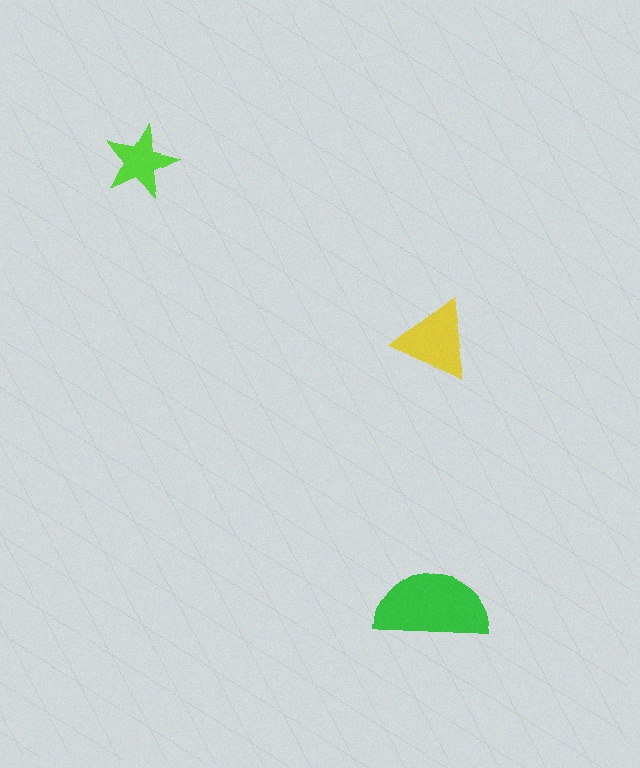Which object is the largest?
The green semicircle.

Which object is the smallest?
The lime star.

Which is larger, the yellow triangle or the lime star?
The yellow triangle.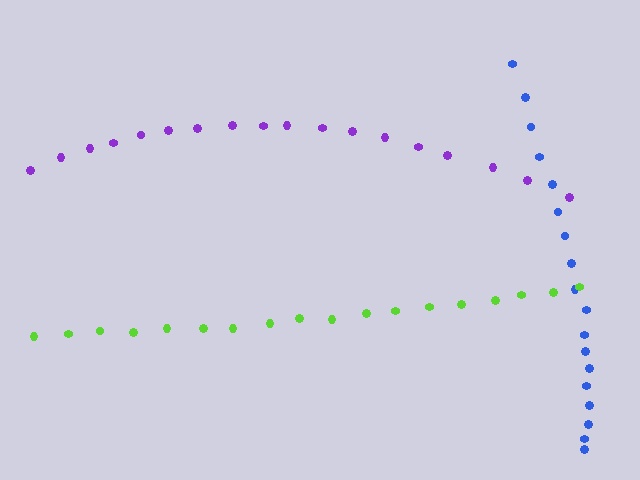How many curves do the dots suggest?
There are 3 distinct paths.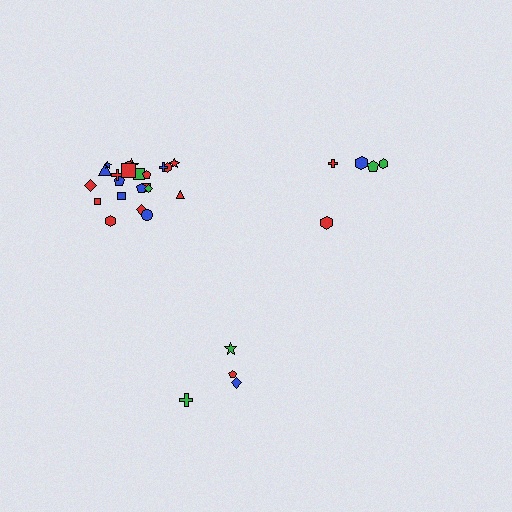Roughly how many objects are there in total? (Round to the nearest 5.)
Roughly 30 objects in total.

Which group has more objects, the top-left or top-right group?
The top-left group.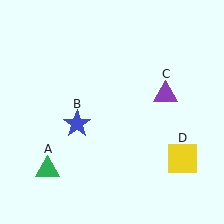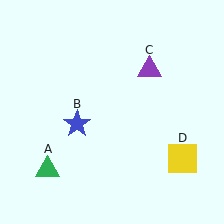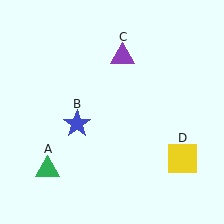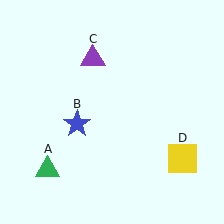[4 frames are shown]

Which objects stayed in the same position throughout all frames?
Green triangle (object A) and blue star (object B) and yellow square (object D) remained stationary.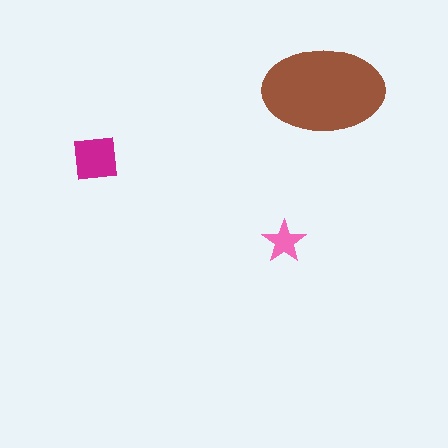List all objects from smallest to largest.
The pink star, the magenta square, the brown ellipse.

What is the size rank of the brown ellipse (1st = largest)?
1st.